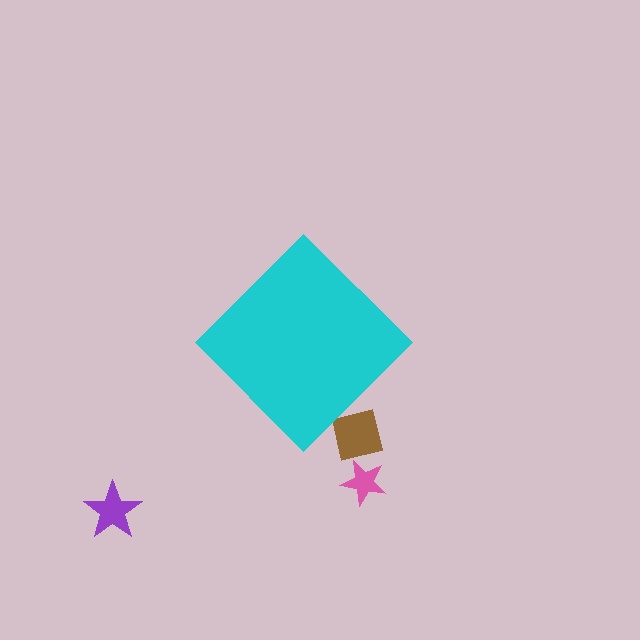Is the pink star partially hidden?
No, the pink star is fully visible.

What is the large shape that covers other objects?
A cyan diamond.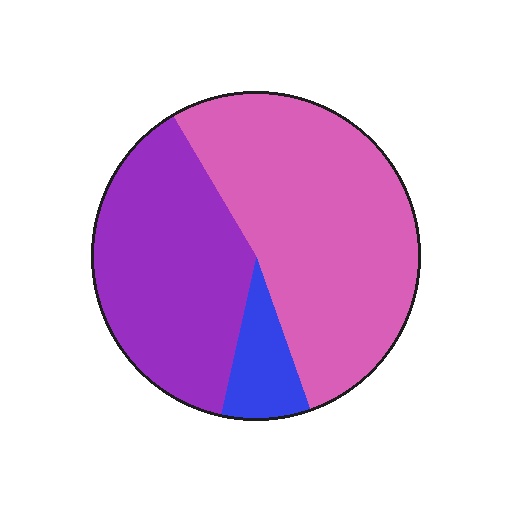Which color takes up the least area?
Blue, at roughly 10%.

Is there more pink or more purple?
Pink.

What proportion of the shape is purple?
Purple covers 38% of the shape.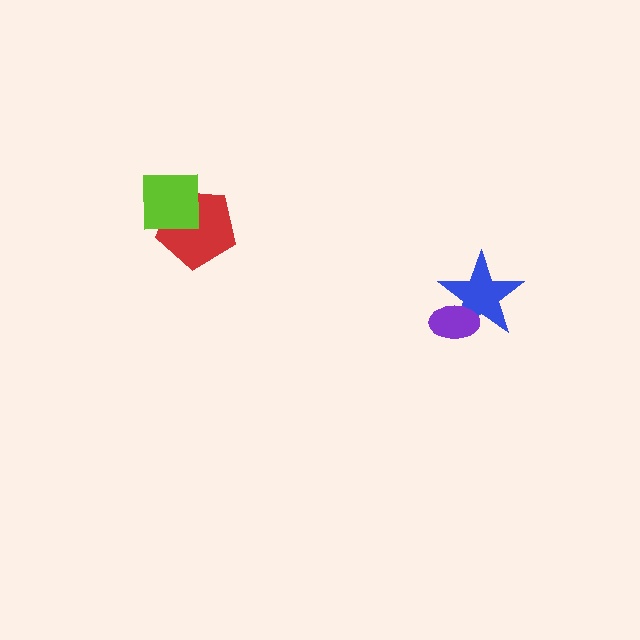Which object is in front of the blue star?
The purple ellipse is in front of the blue star.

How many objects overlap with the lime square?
1 object overlaps with the lime square.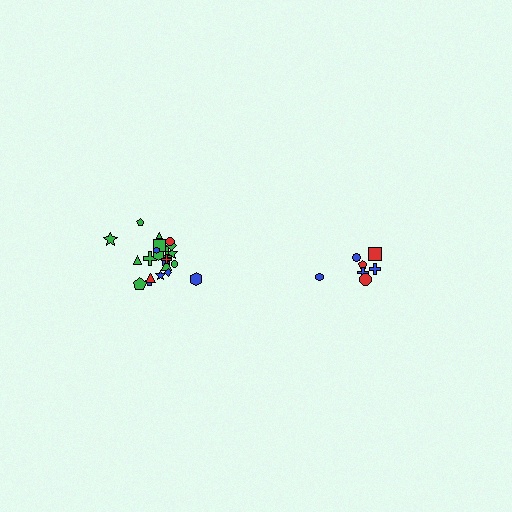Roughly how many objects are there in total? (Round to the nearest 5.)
Roughly 30 objects in total.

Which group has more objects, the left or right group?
The left group.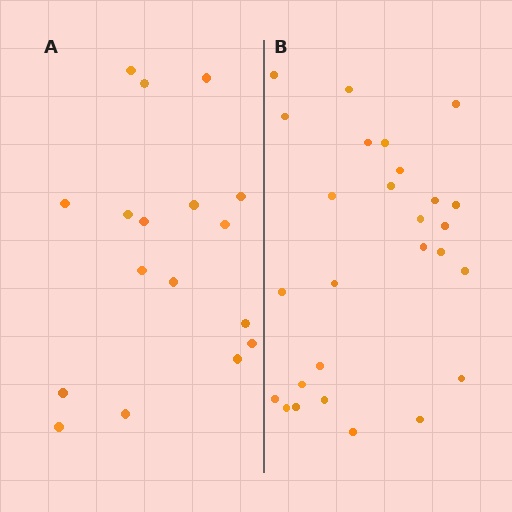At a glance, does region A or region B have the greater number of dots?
Region B (the right region) has more dots.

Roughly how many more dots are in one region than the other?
Region B has roughly 10 or so more dots than region A.